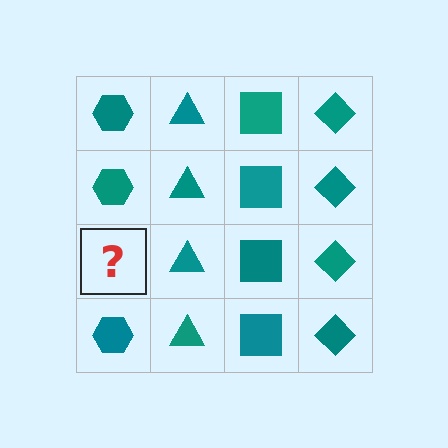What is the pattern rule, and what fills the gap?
The rule is that each column has a consistent shape. The gap should be filled with a teal hexagon.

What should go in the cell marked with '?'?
The missing cell should contain a teal hexagon.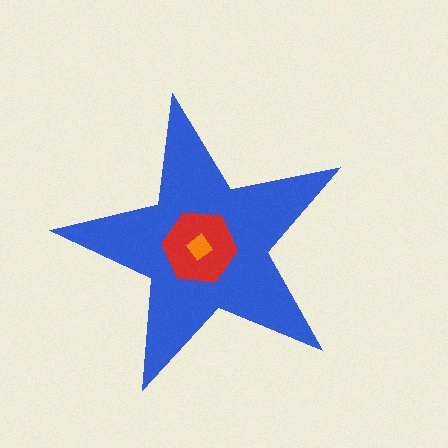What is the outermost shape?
The blue star.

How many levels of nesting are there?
3.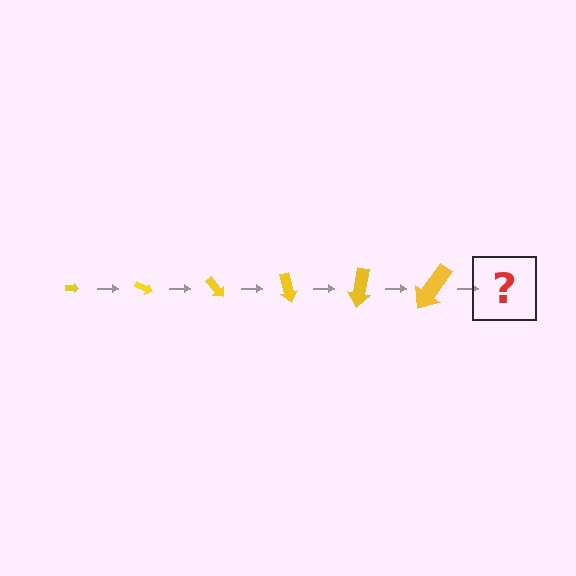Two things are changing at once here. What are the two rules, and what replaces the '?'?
The two rules are that the arrow grows larger each step and it rotates 25 degrees each step. The '?' should be an arrow, larger than the previous one and rotated 150 degrees from the start.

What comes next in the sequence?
The next element should be an arrow, larger than the previous one and rotated 150 degrees from the start.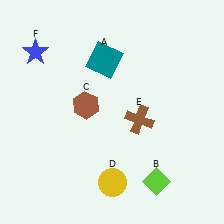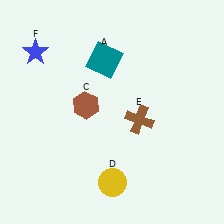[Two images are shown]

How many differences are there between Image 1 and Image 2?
There is 1 difference between the two images.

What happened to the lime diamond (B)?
The lime diamond (B) was removed in Image 2. It was in the bottom-right area of Image 1.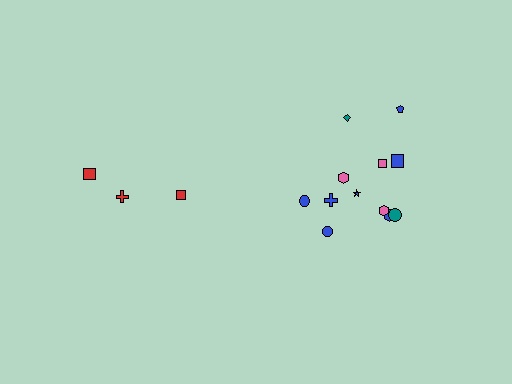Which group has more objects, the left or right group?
The right group.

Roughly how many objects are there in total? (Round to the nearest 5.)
Roughly 15 objects in total.